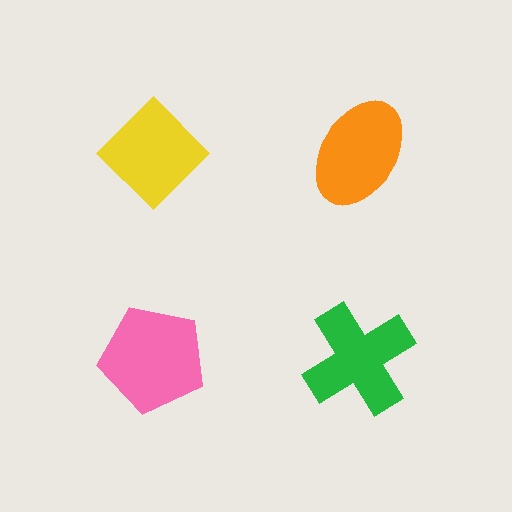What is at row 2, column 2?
A green cross.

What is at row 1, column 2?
An orange ellipse.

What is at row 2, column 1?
A pink pentagon.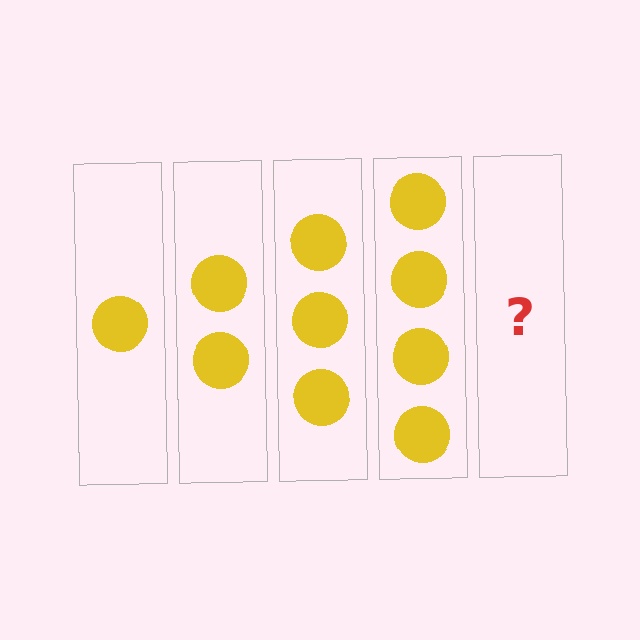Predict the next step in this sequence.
The next step is 5 circles.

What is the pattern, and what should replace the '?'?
The pattern is that each step adds one more circle. The '?' should be 5 circles.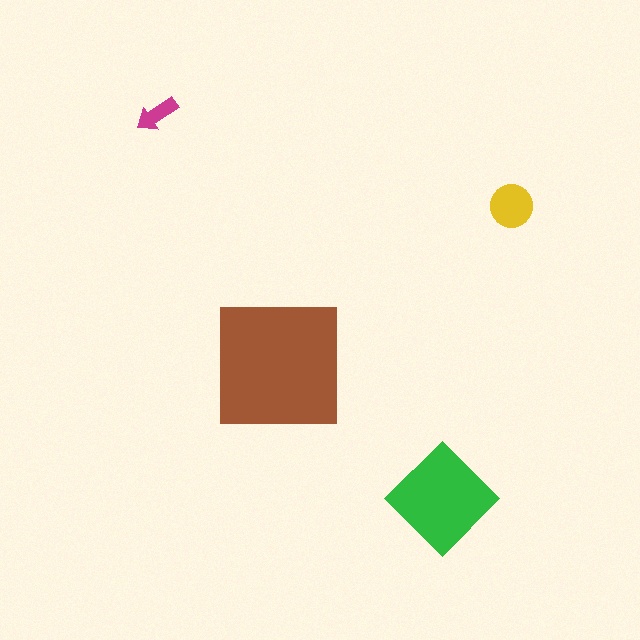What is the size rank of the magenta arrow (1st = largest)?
4th.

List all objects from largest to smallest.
The brown square, the green diamond, the yellow circle, the magenta arrow.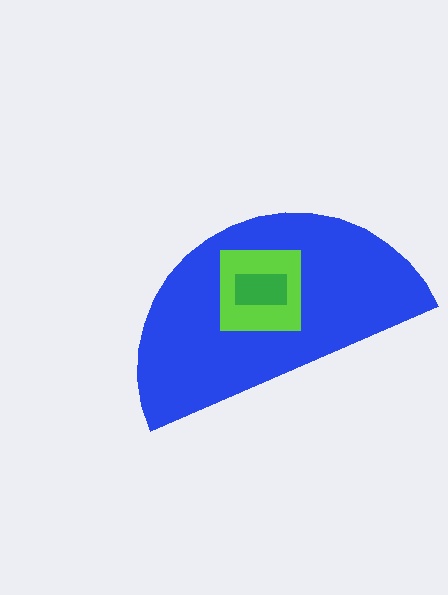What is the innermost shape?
The green rectangle.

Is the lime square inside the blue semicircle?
Yes.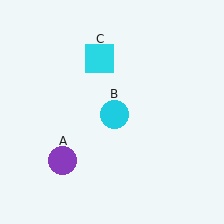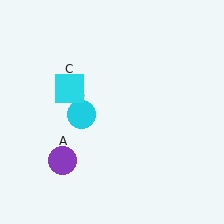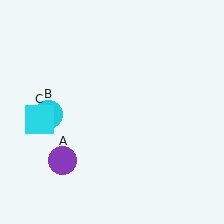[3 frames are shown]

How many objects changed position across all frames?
2 objects changed position: cyan circle (object B), cyan square (object C).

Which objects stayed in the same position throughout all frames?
Purple circle (object A) remained stationary.